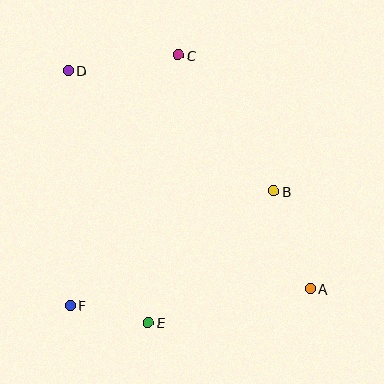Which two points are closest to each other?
Points E and F are closest to each other.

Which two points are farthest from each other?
Points A and D are farthest from each other.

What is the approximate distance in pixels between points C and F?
The distance between C and F is approximately 273 pixels.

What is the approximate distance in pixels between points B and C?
The distance between B and C is approximately 166 pixels.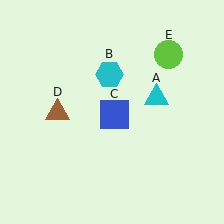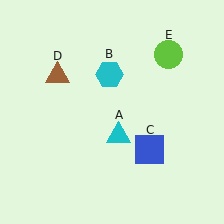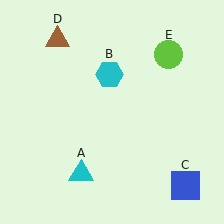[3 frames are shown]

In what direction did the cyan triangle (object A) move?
The cyan triangle (object A) moved down and to the left.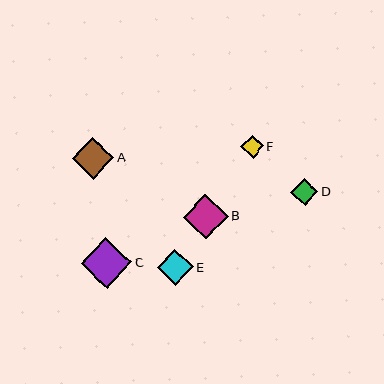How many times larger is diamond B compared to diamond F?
Diamond B is approximately 2.0 times the size of diamond F.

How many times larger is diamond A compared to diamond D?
Diamond A is approximately 1.5 times the size of diamond D.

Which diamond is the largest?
Diamond C is the largest with a size of approximately 51 pixels.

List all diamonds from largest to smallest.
From largest to smallest: C, B, A, E, D, F.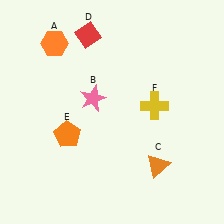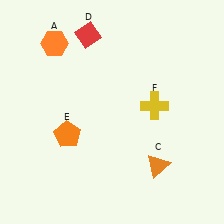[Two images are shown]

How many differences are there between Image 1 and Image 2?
There is 1 difference between the two images.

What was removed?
The pink star (B) was removed in Image 2.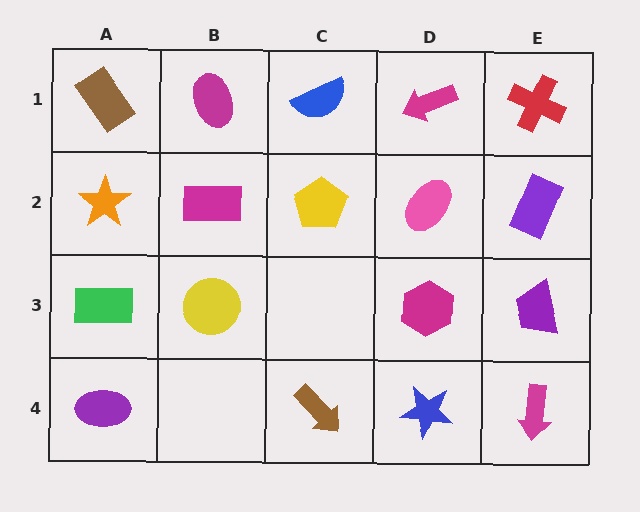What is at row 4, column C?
A brown arrow.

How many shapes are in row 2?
5 shapes.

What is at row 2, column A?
An orange star.